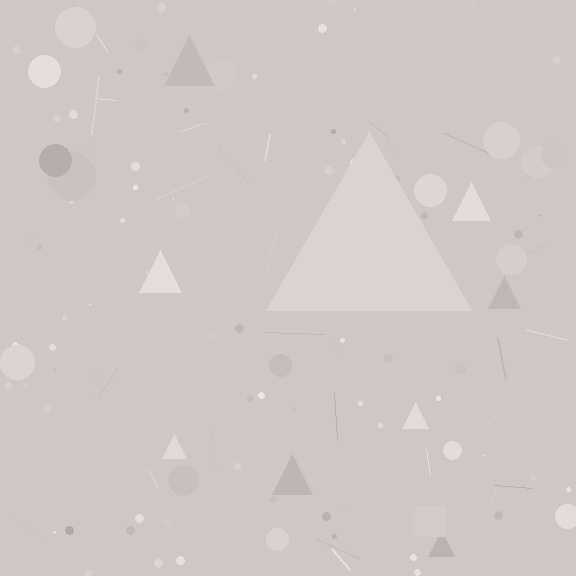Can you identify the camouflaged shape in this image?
The camouflaged shape is a triangle.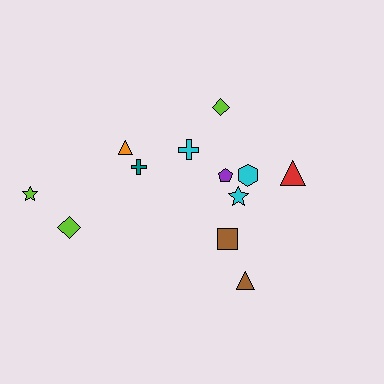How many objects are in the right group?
There are 7 objects.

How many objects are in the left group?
There are 5 objects.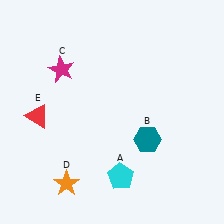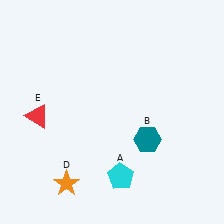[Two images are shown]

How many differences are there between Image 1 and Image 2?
There is 1 difference between the two images.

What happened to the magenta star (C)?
The magenta star (C) was removed in Image 2. It was in the top-left area of Image 1.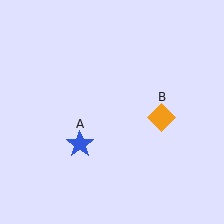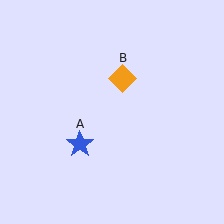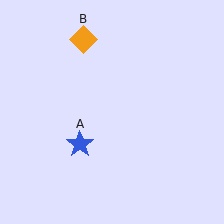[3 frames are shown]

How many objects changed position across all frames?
1 object changed position: orange diamond (object B).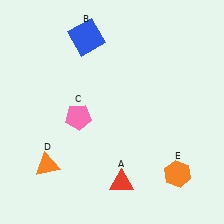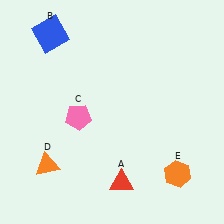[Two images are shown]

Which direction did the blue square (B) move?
The blue square (B) moved left.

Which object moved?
The blue square (B) moved left.